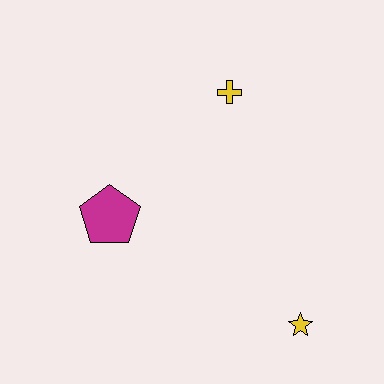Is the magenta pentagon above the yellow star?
Yes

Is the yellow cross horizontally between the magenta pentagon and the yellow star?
Yes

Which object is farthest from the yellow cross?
The yellow star is farthest from the yellow cross.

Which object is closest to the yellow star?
The magenta pentagon is closest to the yellow star.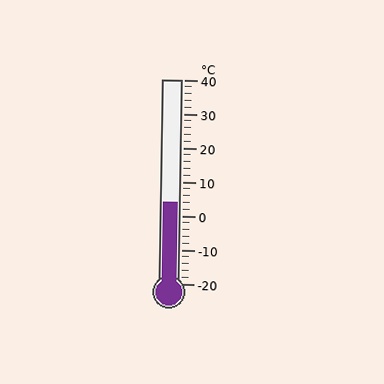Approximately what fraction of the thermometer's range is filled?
The thermometer is filled to approximately 40% of its range.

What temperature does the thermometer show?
The thermometer shows approximately 4°C.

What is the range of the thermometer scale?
The thermometer scale ranges from -20°C to 40°C.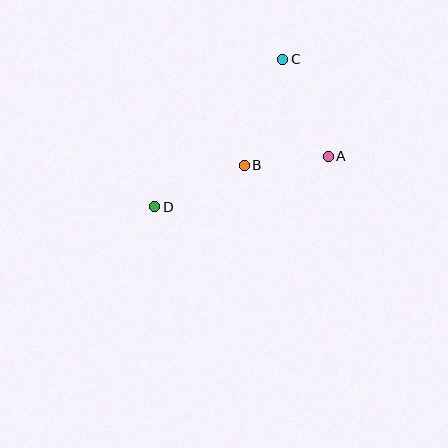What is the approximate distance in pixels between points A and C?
The distance between A and C is approximately 107 pixels.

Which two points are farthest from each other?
Points C and D are farthest from each other.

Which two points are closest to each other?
Points A and B are closest to each other.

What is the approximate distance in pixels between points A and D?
The distance between A and D is approximately 181 pixels.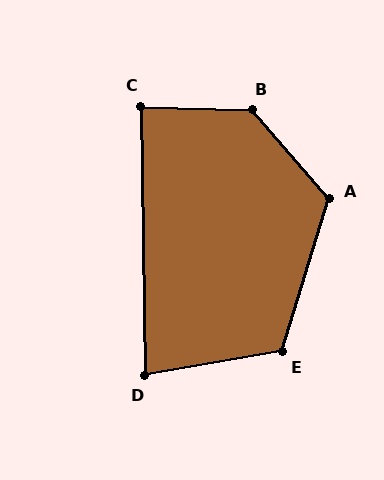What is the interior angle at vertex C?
Approximately 87 degrees (approximately right).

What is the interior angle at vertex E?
Approximately 117 degrees (obtuse).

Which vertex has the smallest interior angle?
D, at approximately 81 degrees.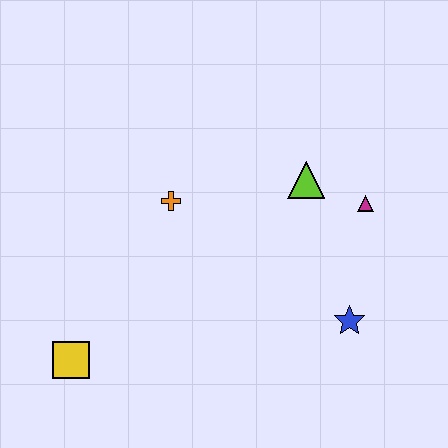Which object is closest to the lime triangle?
The magenta triangle is closest to the lime triangle.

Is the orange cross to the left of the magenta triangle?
Yes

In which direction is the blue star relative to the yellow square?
The blue star is to the right of the yellow square.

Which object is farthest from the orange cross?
The blue star is farthest from the orange cross.